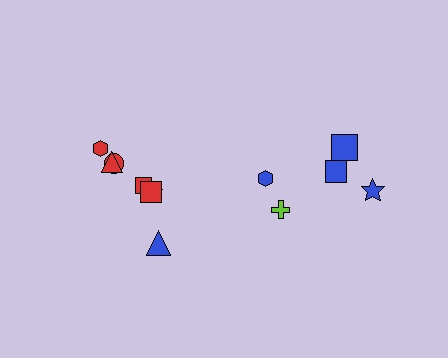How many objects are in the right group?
There are 5 objects.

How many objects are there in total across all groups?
There are 12 objects.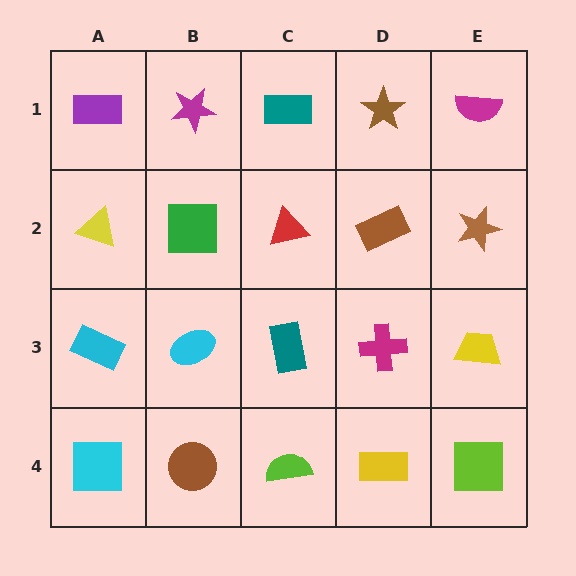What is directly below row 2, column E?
A yellow trapezoid.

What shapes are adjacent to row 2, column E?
A magenta semicircle (row 1, column E), a yellow trapezoid (row 3, column E), a brown rectangle (row 2, column D).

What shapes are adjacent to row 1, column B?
A green square (row 2, column B), a purple rectangle (row 1, column A), a teal rectangle (row 1, column C).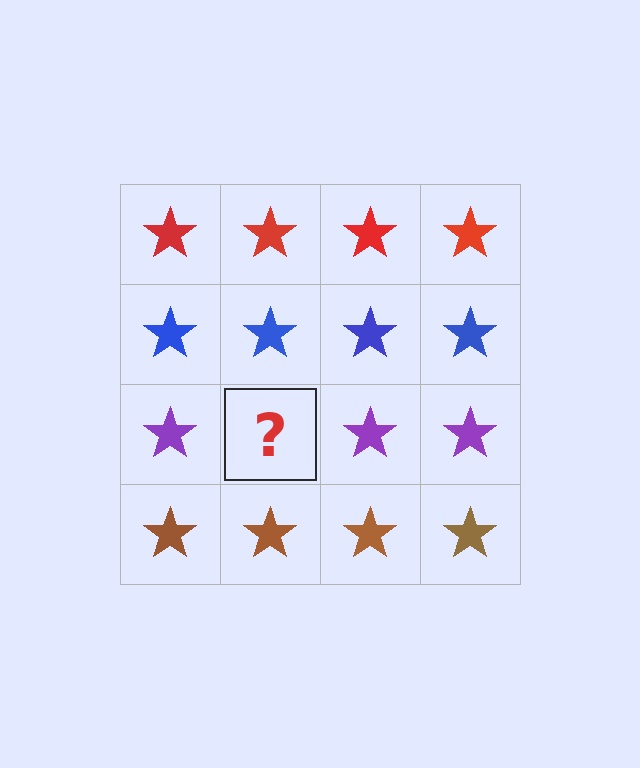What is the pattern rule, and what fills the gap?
The rule is that each row has a consistent color. The gap should be filled with a purple star.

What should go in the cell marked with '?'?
The missing cell should contain a purple star.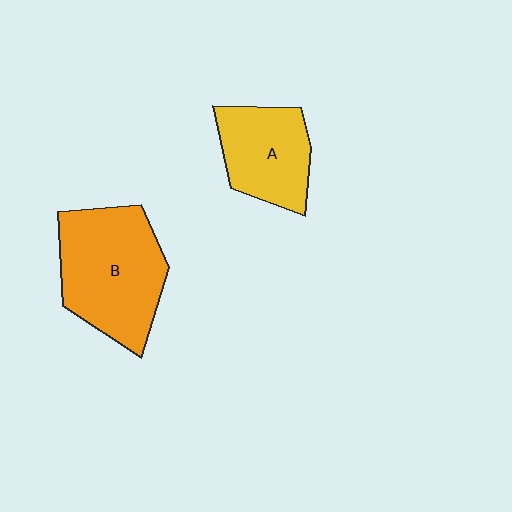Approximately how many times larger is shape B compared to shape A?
Approximately 1.5 times.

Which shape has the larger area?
Shape B (orange).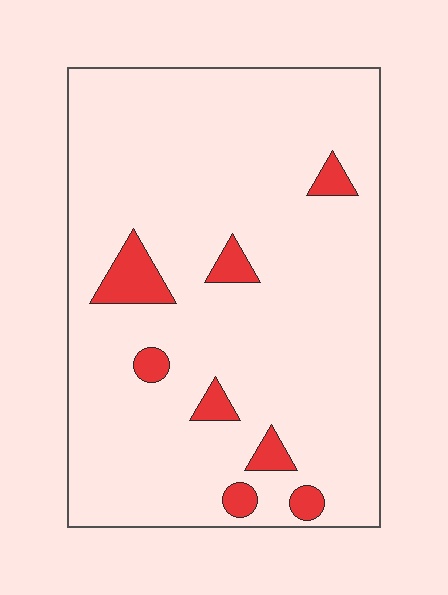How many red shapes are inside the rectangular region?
8.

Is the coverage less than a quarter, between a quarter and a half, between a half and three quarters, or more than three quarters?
Less than a quarter.